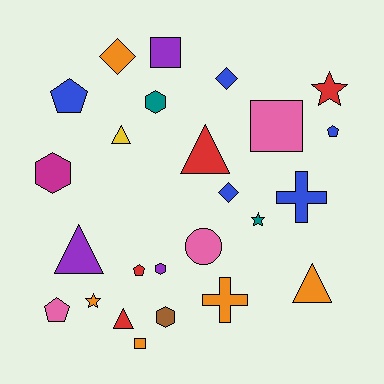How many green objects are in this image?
There are no green objects.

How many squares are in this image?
There are 3 squares.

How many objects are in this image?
There are 25 objects.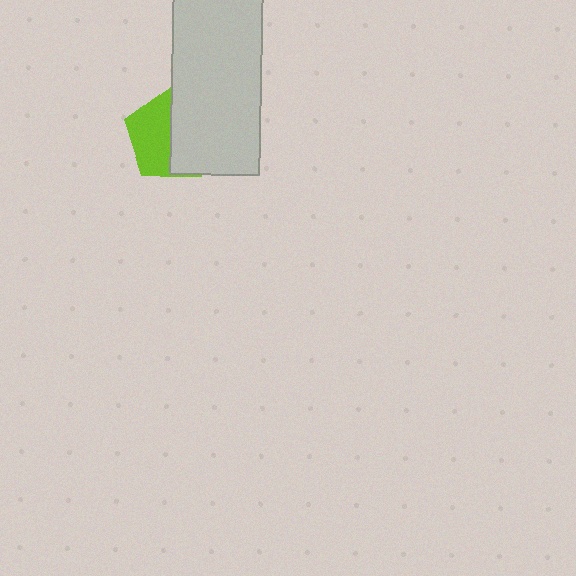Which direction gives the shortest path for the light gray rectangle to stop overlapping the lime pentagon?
Moving right gives the shortest separation.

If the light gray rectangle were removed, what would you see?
You would see the complete lime pentagon.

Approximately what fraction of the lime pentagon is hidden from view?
Roughly 52% of the lime pentagon is hidden behind the light gray rectangle.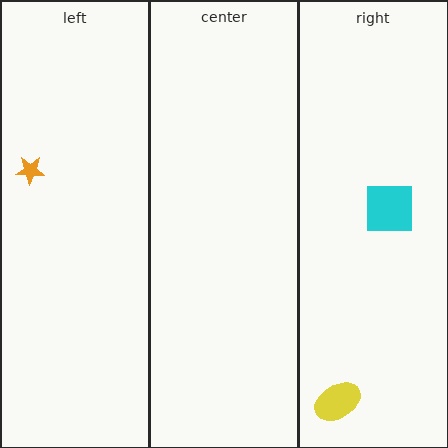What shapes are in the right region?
The yellow ellipse, the cyan square.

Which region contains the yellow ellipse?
The right region.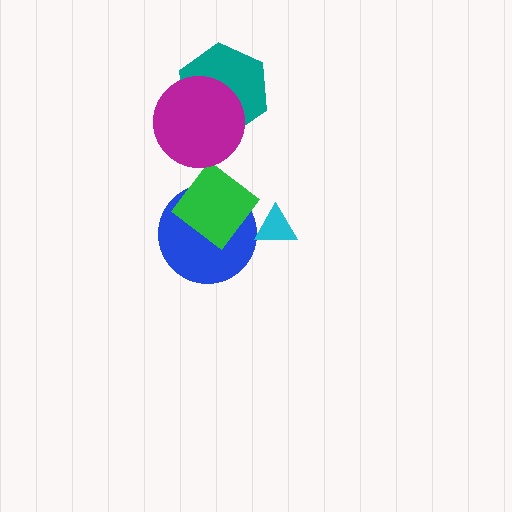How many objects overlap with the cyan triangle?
0 objects overlap with the cyan triangle.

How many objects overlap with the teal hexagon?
1 object overlaps with the teal hexagon.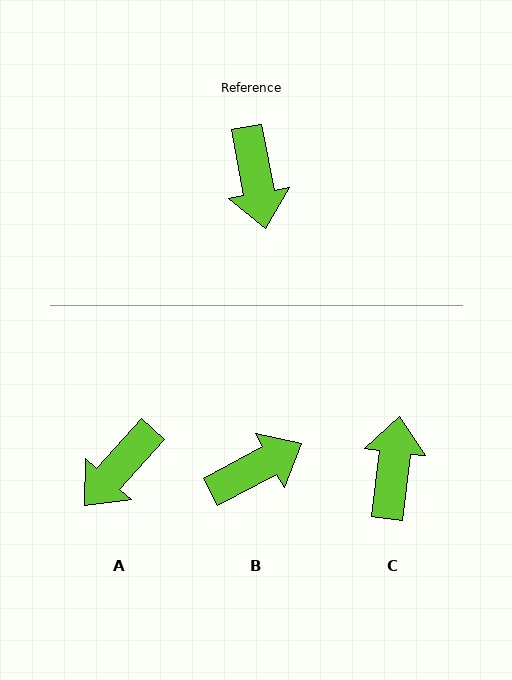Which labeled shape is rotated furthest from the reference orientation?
C, about 163 degrees away.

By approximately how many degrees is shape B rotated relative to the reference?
Approximately 107 degrees counter-clockwise.